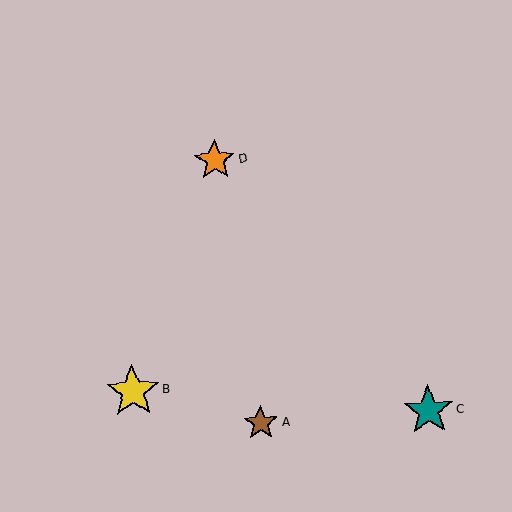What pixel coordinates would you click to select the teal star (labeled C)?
Click at (429, 410) to select the teal star C.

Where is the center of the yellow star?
The center of the yellow star is at (133, 391).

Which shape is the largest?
The yellow star (labeled B) is the largest.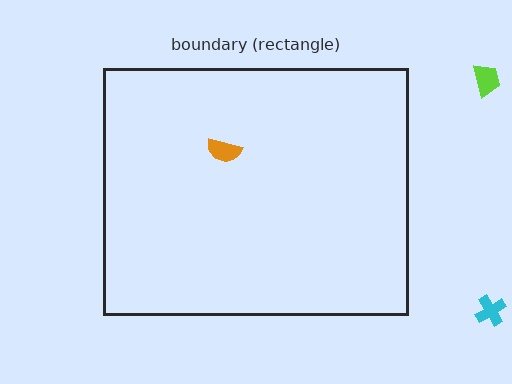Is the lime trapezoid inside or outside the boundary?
Outside.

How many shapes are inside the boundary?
1 inside, 2 outside.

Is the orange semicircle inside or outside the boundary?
Inside.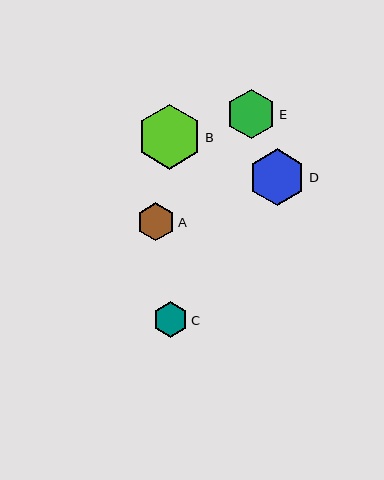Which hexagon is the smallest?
Hexagon C is the smallest with a size of approximately 35 pixels.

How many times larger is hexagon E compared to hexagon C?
Hexagon E is approximately 1.4 times the size of hexagon C.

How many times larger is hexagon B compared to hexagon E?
Hexagon B is approximately 1.3 times the size of hexagon E.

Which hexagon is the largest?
Hexagon B is the largest with a size of approximately 65 pixels.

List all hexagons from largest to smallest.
From largest to smallest: B, D, E, A, C.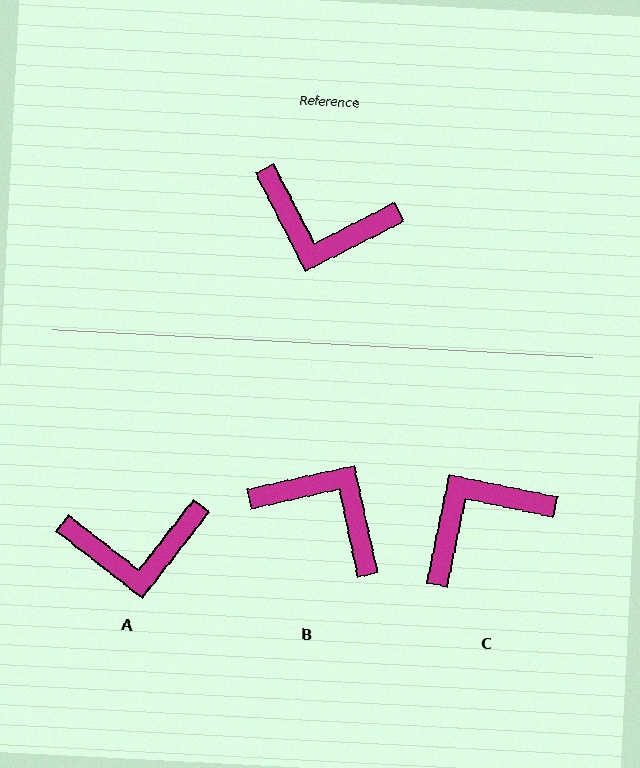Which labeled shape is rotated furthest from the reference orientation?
B, about 165 degrees away.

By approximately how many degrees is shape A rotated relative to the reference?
Approximately 25 degrees counter-clockwise.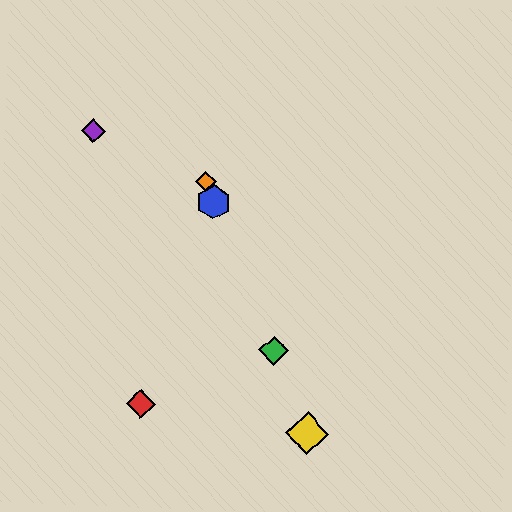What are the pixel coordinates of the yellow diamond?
The yellow diamond is at (307, 433).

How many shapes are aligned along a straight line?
4 shapes (the blue hexagon, the green diamond, the yellow diamond, the orange diamond) are aligned along a straight line.